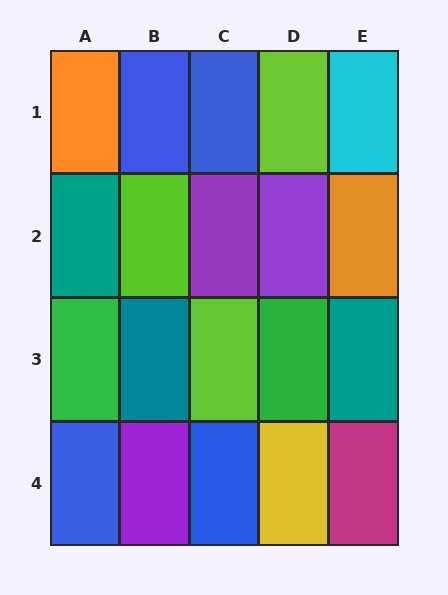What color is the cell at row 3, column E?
Teal.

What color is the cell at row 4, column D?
Yellow.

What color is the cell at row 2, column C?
Purple.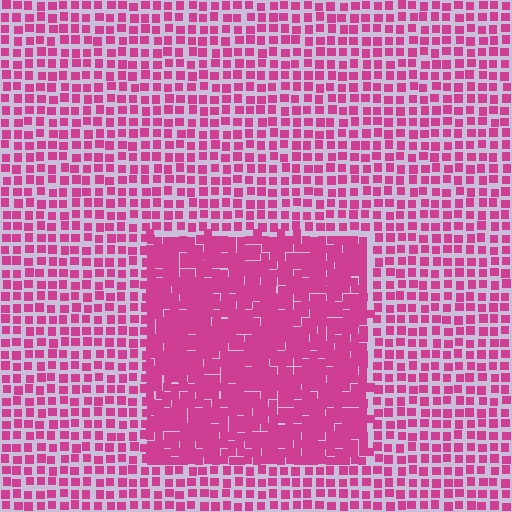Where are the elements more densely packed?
The elements are more densely packed inside the rectangle boundary.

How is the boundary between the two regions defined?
The boundary is defined by a change in element density (approximately 2.0x ratio). All elements are the same color, size, and shape.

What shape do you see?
I see a rectangle.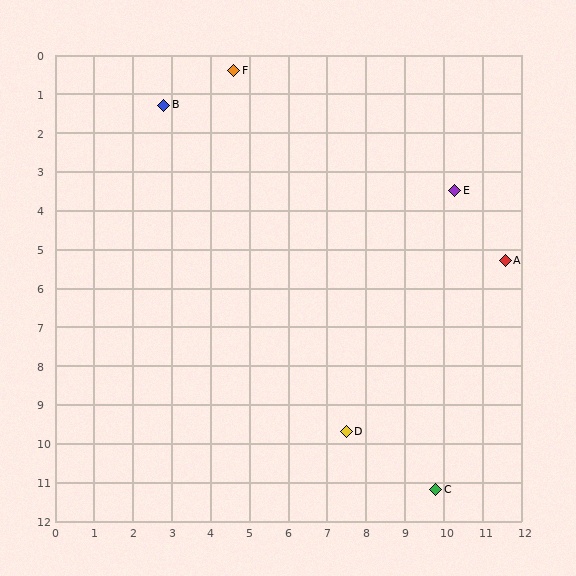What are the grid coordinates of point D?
Point D is at approximately (7.5, 9.7).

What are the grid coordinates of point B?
Point B is at approximately (2.8, 1.3).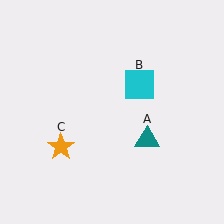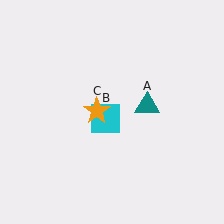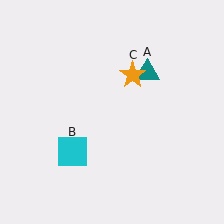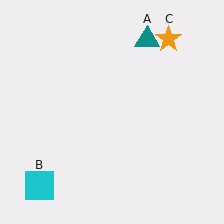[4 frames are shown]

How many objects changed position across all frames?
3 objects changed position: teal triangle (object A), cyan square (object B), orange star (object C).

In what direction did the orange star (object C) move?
The orange star (object C) moved up and to the right.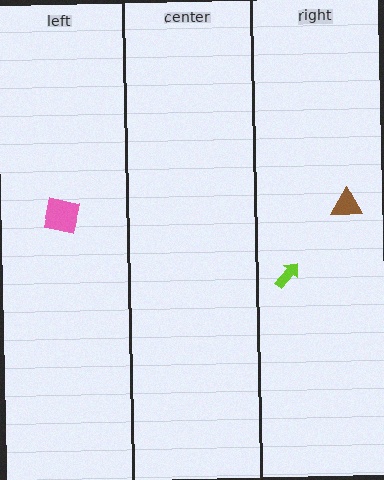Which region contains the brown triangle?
The right region.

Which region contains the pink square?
The left region.